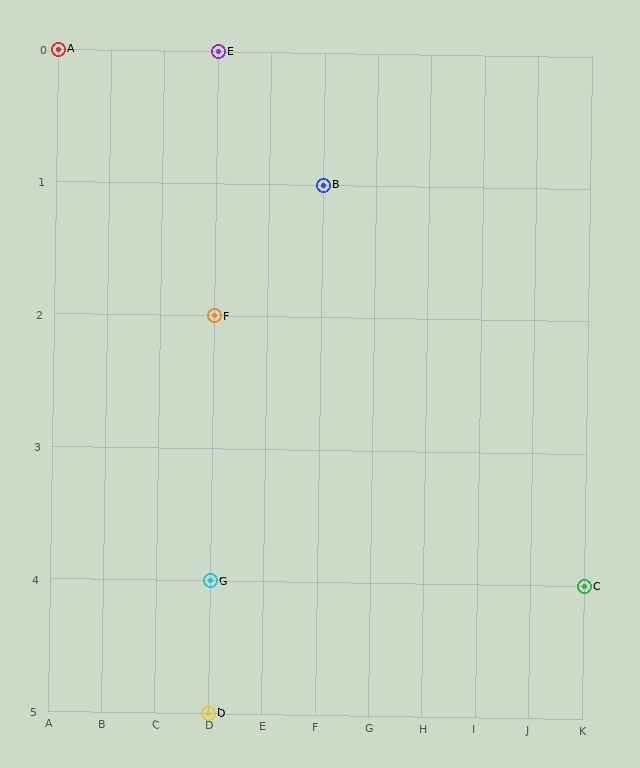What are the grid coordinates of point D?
Point D is at grid coordinates (D, 5).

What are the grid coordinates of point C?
Point C is at grid coordinates (K, 4).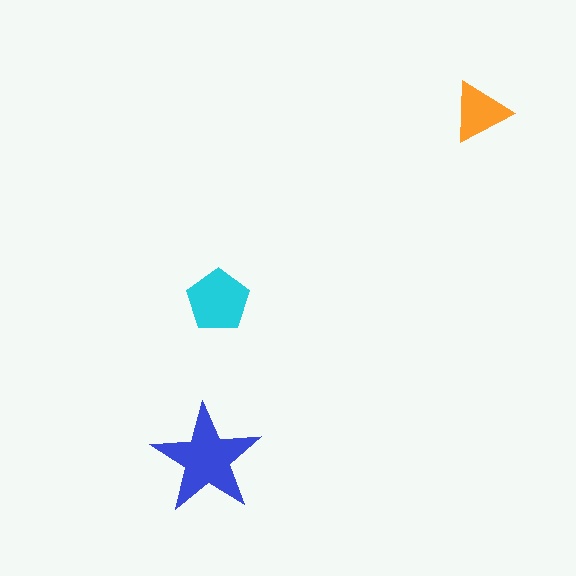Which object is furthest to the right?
The orange triangle is rightmost.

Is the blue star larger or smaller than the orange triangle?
Larger.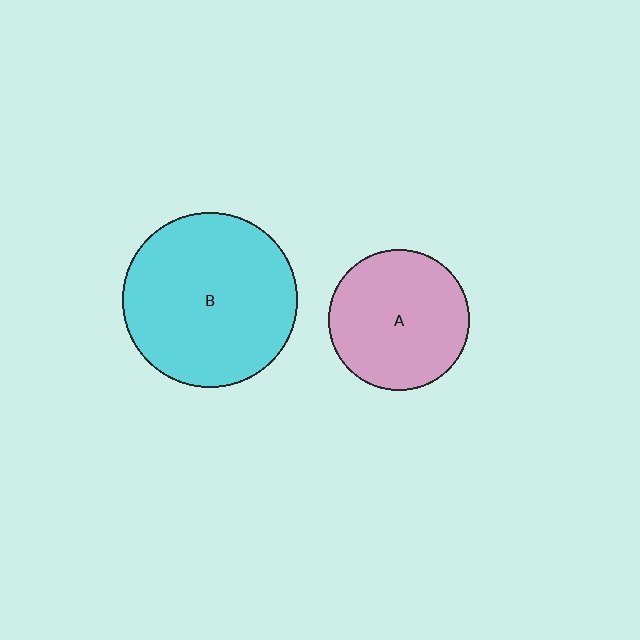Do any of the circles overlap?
No, none of the circles overlap.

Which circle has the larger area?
Circle B (cyan).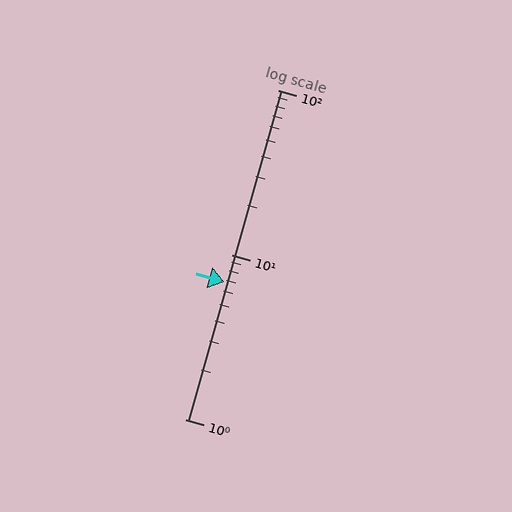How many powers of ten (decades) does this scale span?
The scale spans 2 decades, from 1 to 100.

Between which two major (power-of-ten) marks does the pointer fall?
The pointer is between 1 and 10.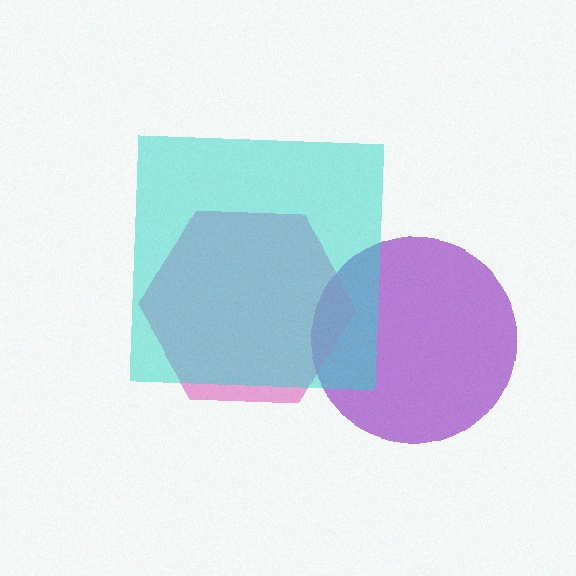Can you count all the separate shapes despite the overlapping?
Yes, there are 3 separate shapes.